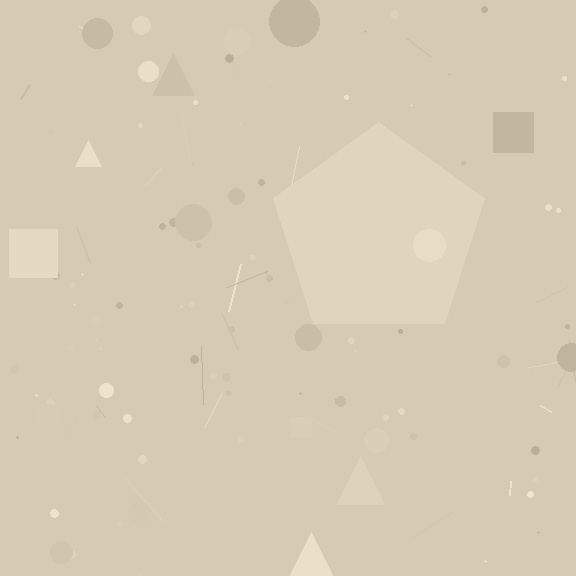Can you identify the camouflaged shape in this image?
The camouflaged shape is a pentagon.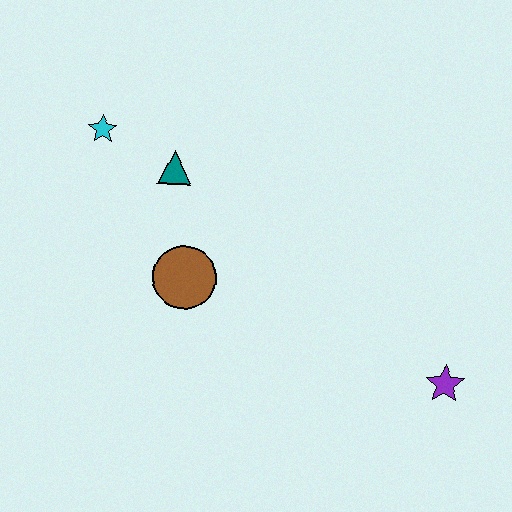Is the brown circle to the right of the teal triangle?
Yes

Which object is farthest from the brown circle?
The purple star is farthest from the brown circle.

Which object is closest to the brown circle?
The teal triangle is closest to the brown circle.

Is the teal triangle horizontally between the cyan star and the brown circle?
Yes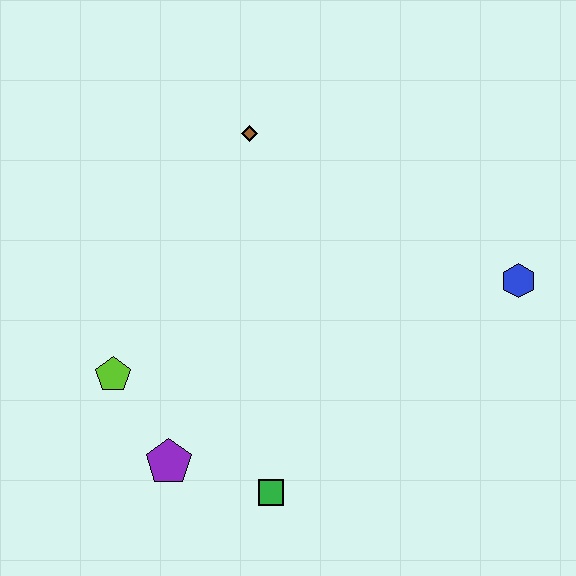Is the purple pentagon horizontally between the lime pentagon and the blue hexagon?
Yes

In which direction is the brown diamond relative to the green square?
The brown diamond is above the green square.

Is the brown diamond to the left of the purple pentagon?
No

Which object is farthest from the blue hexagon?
The lime pentagon is farthest from the blue hexagon.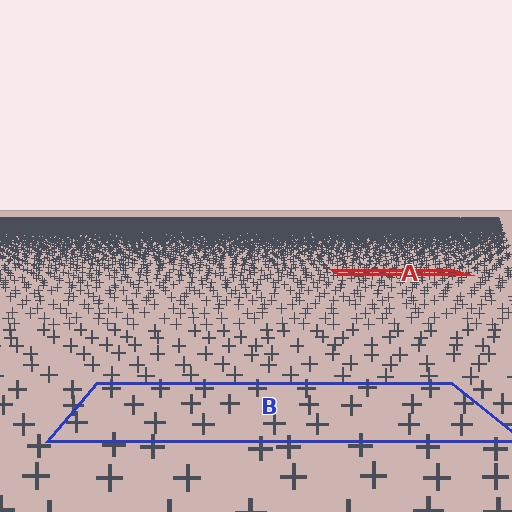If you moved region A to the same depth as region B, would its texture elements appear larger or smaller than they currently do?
They would appear larger. At a closer depth, the same texture elements are projected at a bigger on-screen size.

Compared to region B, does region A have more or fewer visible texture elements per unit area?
Region A has more texture elements per unit area — they are packed more densely because it is farther away.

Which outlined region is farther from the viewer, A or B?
Region A is farther from the viewer — the texture elements inside it appear smaller and more densely packed.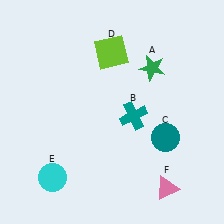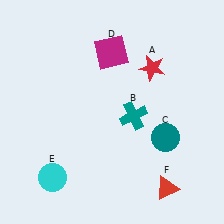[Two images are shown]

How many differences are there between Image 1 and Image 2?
There are 3 differences between the two images.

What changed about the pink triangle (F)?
In Image 1, F is pink. In Image 2, it changed to red.